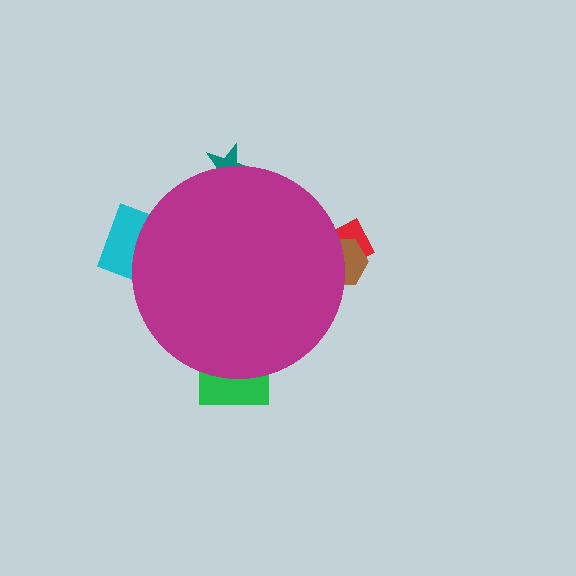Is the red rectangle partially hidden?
Yes, the red rectangle is partially hidden behind the magenta circle.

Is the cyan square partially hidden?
Yes, the cyan square is partially hidden behind the magenta circle.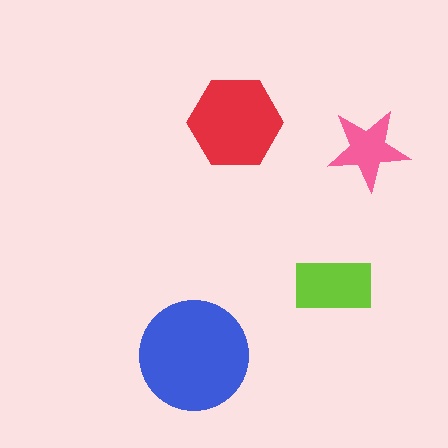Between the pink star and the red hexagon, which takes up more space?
The red hexagon.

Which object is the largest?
The blue circle.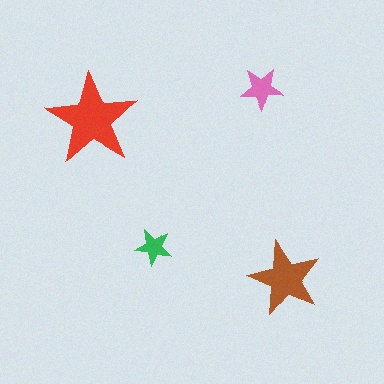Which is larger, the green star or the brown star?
The brown one.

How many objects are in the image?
There are 4 objects in the image.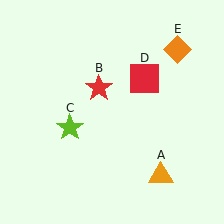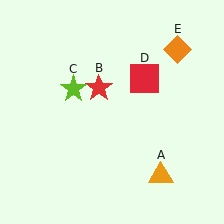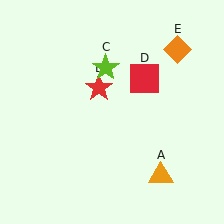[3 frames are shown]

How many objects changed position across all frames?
1 object changed position: lime star (object C).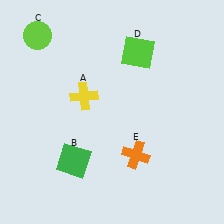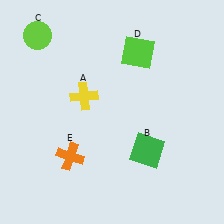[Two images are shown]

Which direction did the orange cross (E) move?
The orange cross (E) moved left.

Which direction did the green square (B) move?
The green square (B) moved right.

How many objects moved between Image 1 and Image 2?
2 objects moved between the two images.